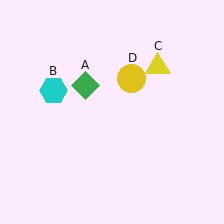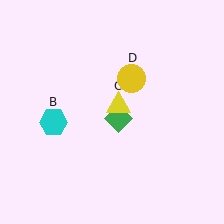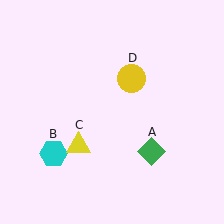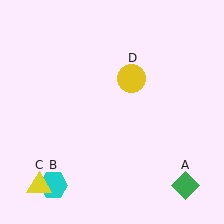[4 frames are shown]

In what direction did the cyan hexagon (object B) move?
The cyan hexagon (object B) moved down.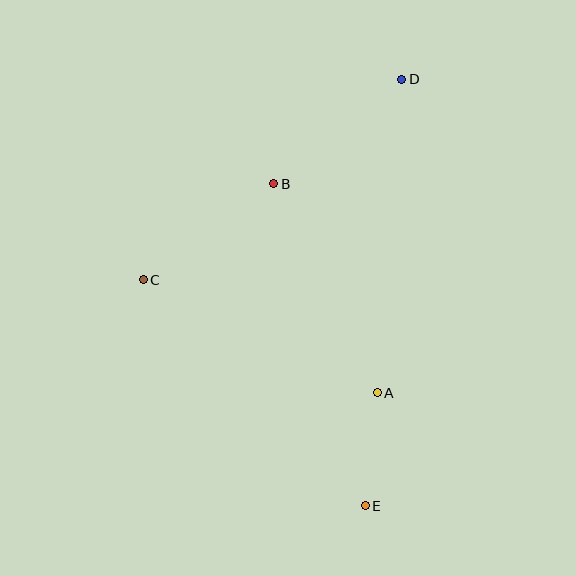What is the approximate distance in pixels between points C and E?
The distance between C and E is approximately 317 pixels.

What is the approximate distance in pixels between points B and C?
The distance between B and C is approximately 162 pixels.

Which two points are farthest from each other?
Points D and E are farthest from each other.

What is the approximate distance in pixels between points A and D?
The distance between A and D is approximately 314 pixels.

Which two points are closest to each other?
Points A and E are closest to each other.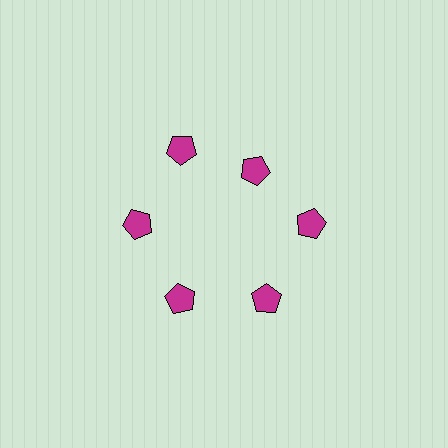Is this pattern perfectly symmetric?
No. The 6 magenta pentagons are arranged in a ring, but one element near the 1 o'clock position is pulled inward toward the center, breaking the 6-fold rotational symmetry.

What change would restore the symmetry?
The symmetry would be restored by moving it outward, back onto the ring so that all 6 pentagons sit at equal angles and equal distance from the center.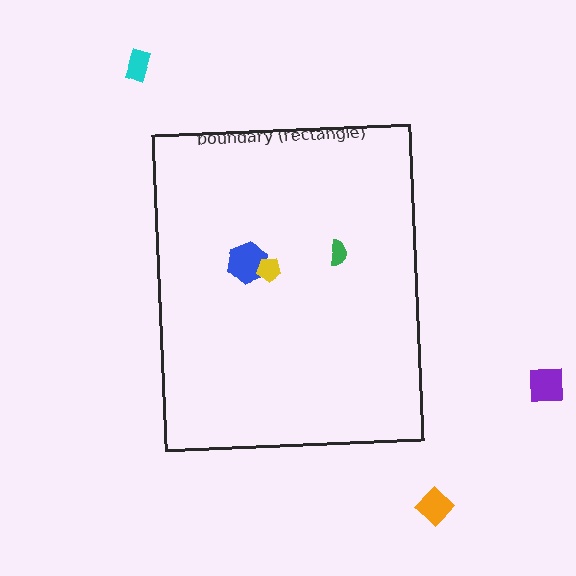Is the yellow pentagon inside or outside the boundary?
Inside.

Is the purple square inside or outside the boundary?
Outside.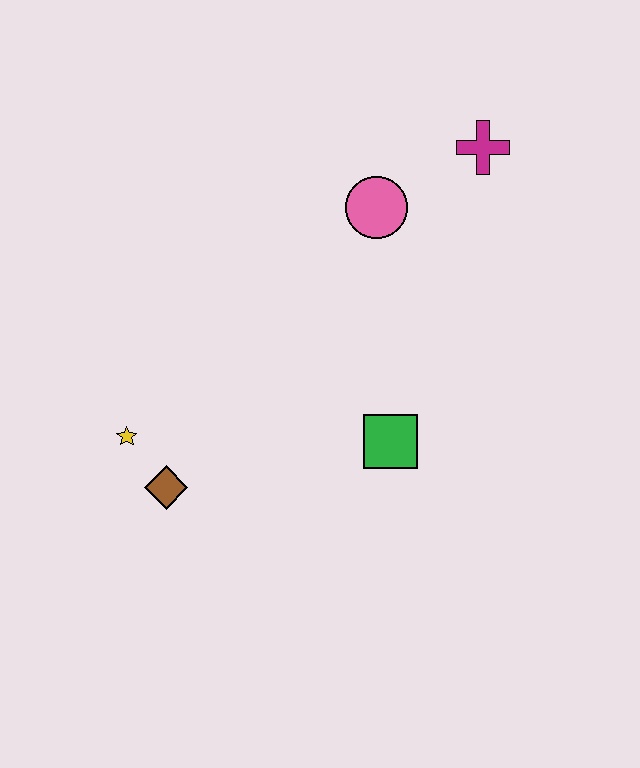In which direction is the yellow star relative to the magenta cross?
The yellow star is to the left of the magenta cross.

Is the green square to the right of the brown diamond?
Yes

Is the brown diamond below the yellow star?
Yes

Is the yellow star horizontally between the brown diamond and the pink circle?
No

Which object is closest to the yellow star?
The brown diamond is closest to the yellow star.